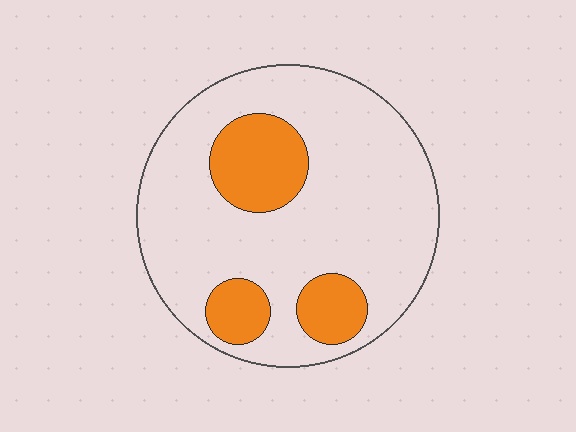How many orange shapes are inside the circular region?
3.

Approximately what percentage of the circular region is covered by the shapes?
Approximately 20%.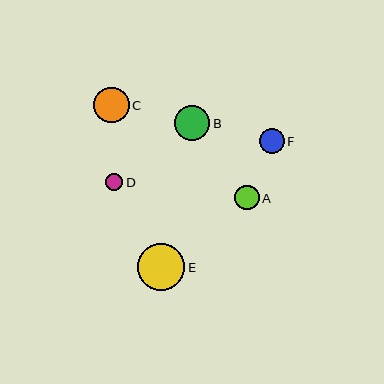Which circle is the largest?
Circle E is the largest with a size of approximately 47 pixels.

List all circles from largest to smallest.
From largest to smallest: E, C, B, F, A, D.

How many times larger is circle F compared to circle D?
Circle F is approximately 1.4 times the size of circle D.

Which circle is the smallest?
Circle D is the smallest with a size of approximately 17 pixels.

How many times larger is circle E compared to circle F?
Circle E is approximately 1.9 times the size of circle F.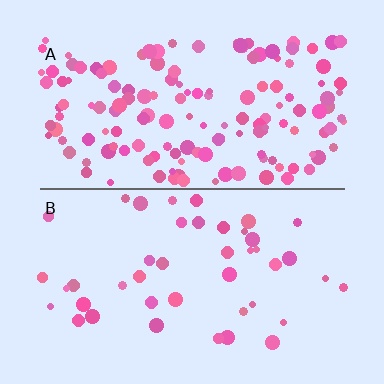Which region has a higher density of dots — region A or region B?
A (the top).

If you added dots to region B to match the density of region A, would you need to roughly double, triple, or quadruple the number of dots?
Approximately triple.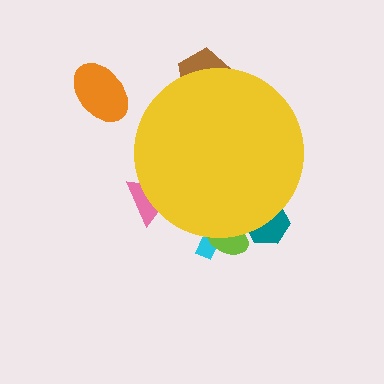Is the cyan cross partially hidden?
Yes, the cyan cross is partially hidden behind the yellow circle.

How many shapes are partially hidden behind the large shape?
5 shapes are partially hidden.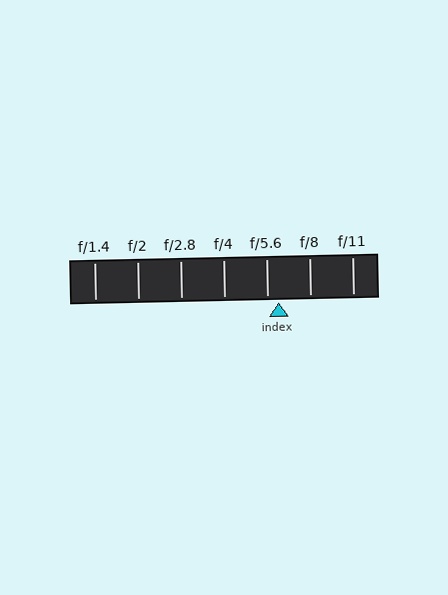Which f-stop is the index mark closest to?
The index mark is closest to f/5.6.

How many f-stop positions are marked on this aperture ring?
There are 7 f-stop positions marked.